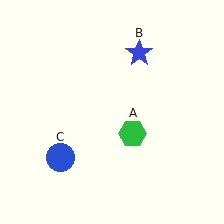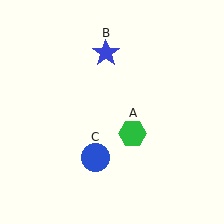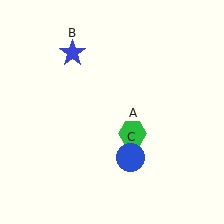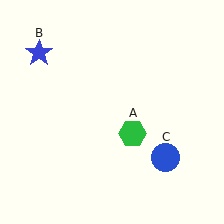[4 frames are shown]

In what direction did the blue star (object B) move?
The blue star (object B) moved left.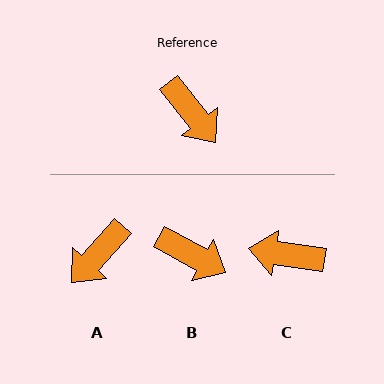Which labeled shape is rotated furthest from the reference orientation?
C, about 137 degrees away.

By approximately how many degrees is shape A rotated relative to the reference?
Approximately 80 degrees clockwise.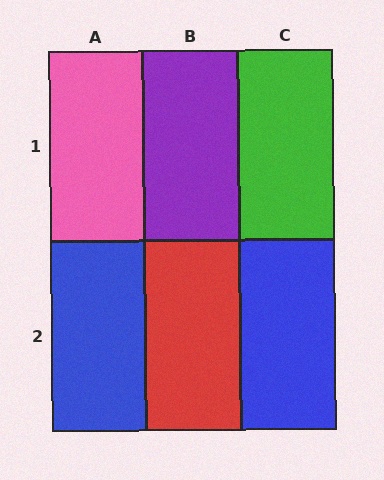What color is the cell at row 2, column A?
Blue.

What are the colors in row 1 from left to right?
Pink, purple, green.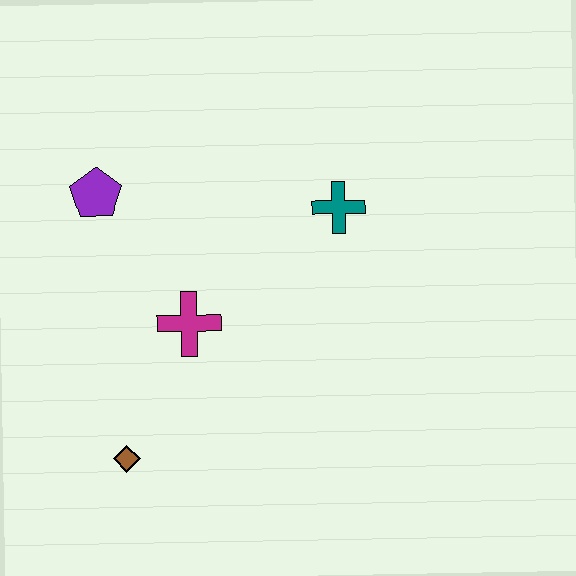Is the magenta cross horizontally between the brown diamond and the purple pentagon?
No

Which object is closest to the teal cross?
The magenta cross is closest to the teal cross.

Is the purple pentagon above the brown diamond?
Yes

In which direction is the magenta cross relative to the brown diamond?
The magenta cross is above the brown diamond.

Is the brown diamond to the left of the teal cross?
Yes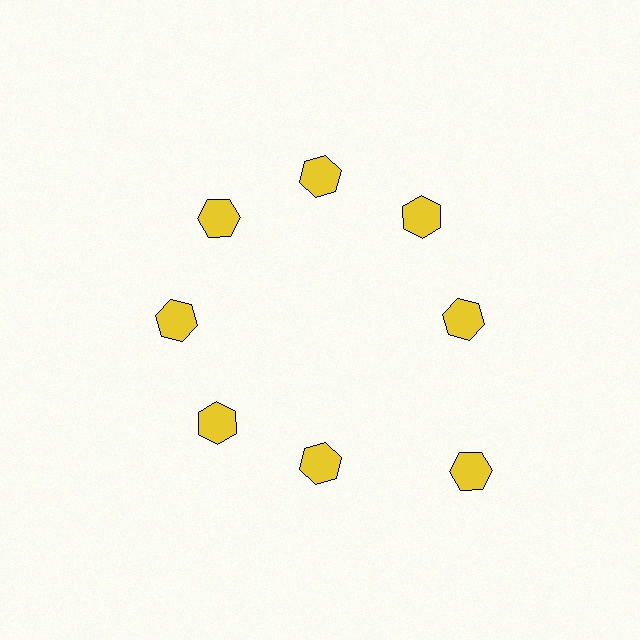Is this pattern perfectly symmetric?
No. The 8 yellow hexagons are arranged in a ring, but one element near the 4 o'clock position is pushed outward from the center, breaking the 8-fold rotational symmetry.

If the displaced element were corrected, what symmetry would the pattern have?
It would have 8-fold rotational symmetry — the pattern would map onto itself every 45 degrees.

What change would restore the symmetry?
The symmetry would be restored by moving it inward, back onto the ring so that all 8 hexagons sit at equal angles and equal distance from the center.